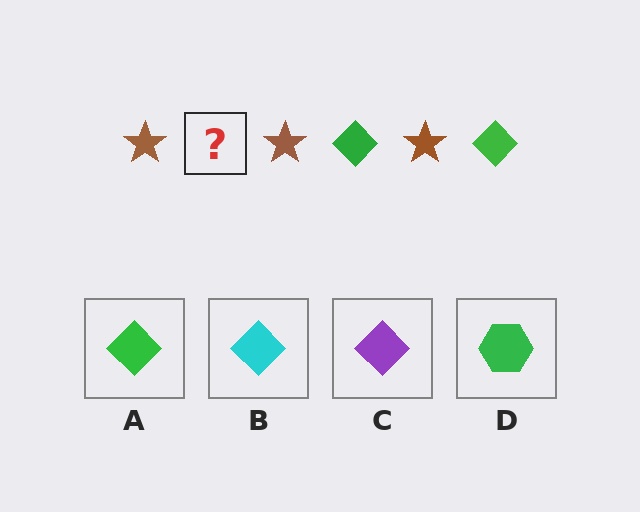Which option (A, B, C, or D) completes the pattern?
A.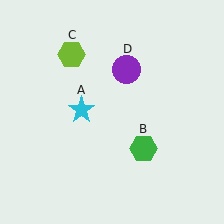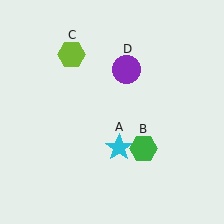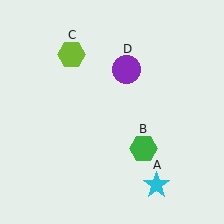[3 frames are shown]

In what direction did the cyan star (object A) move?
The cyan star (object A) moved down and to the right.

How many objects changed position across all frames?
1 object changed position: cyan star (object A).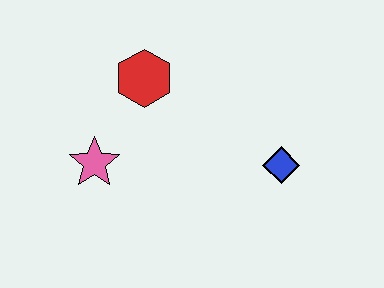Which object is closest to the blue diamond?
The red hexagon is closest to the blue diamond.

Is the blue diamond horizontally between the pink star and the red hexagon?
No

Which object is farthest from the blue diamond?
The pink star is farthest from the blue diamond.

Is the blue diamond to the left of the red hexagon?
No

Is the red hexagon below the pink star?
No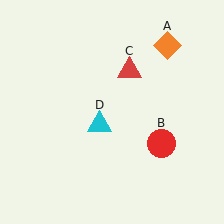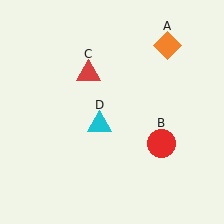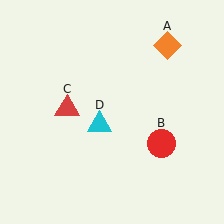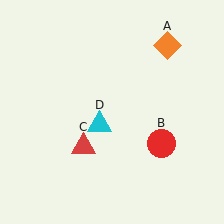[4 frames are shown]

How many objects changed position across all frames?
1 object changed position: red triangle (object C).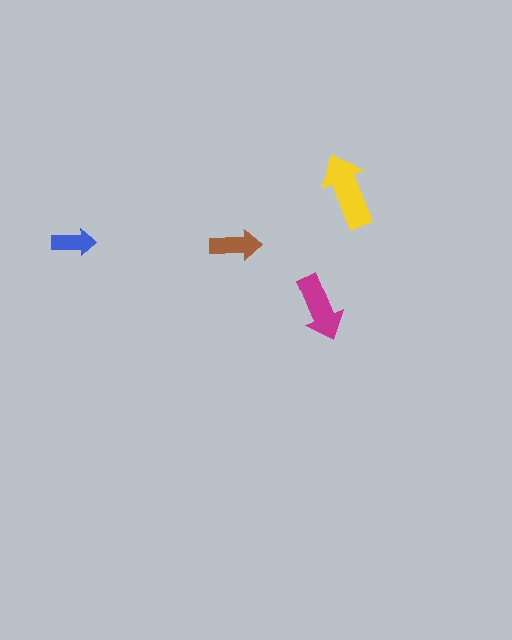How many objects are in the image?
There are 4 objects in the image.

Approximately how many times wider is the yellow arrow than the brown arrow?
About 1.5 times wider.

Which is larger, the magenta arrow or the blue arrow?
The magenta one.